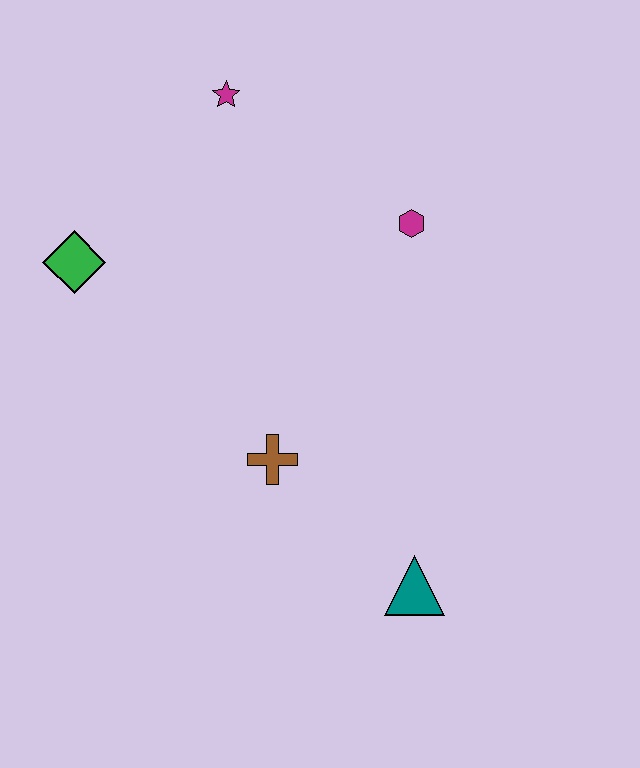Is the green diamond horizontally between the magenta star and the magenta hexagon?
No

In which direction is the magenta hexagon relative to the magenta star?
The magenta hexagon is to the right of the magenta star.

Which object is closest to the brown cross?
The teal triangle is closest to the brown cross.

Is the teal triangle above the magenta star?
No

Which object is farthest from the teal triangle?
The magenta star is farthest from the teal triangle.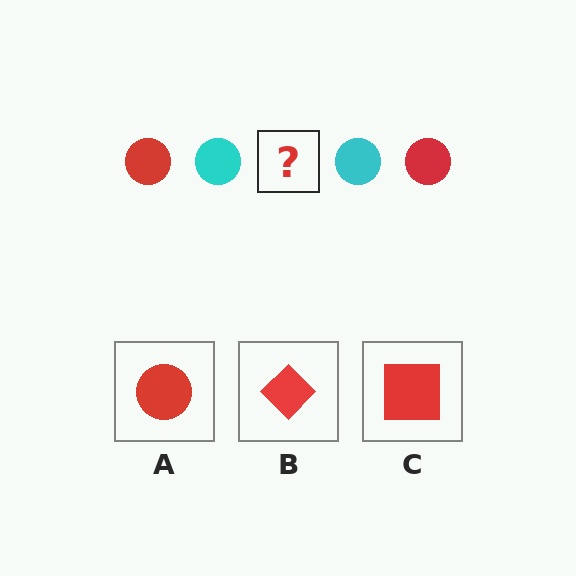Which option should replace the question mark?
Option A.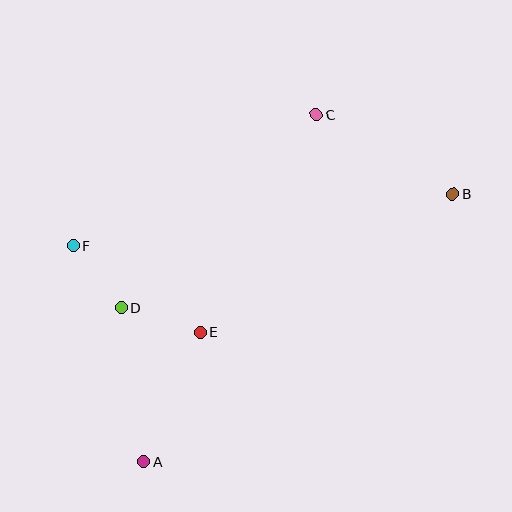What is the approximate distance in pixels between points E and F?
The distance between E and F is approximately 154 pixels.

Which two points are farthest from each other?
Points A and B are farthest from each other.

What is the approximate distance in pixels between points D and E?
The distance between D and E is approximately 83 pixels.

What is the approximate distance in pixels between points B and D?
The distance between B and D is approximately 351 pixels.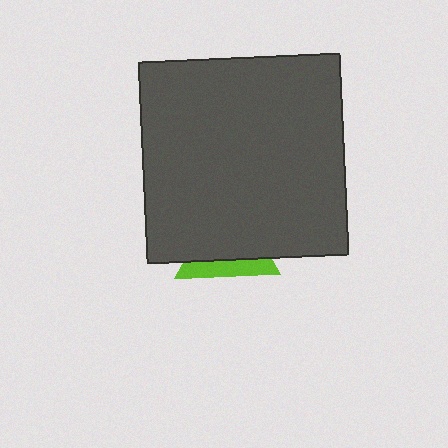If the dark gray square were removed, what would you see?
You would see the complete lime triangle.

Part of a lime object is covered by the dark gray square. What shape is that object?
It is a triangle.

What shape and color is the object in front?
The object in front is a dark gray square.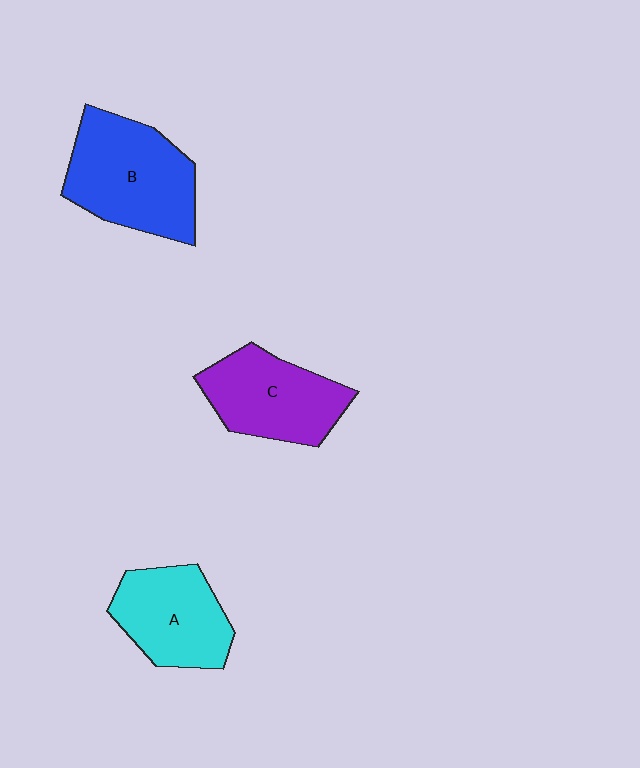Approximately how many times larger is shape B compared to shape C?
Approximately 1.2 times.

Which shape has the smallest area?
Shape A (cyan).